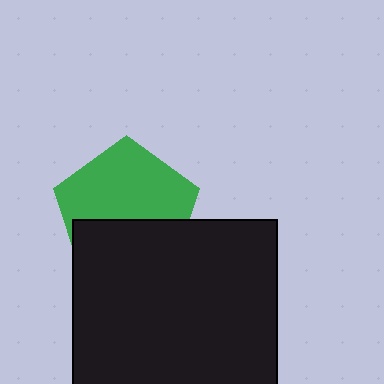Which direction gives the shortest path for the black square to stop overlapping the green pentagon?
Moving down gives the shortest separation.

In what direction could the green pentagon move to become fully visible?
The green pentagon could move up. That would shift it out from behind the black square entirely.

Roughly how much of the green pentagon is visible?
About half of it is visible (roughly 59%).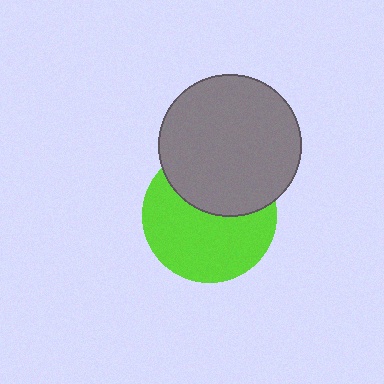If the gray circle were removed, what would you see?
You would see the complete lime circle.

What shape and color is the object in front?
The object in front is a gray circle.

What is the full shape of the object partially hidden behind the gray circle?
The partially hidden object is a lime circle.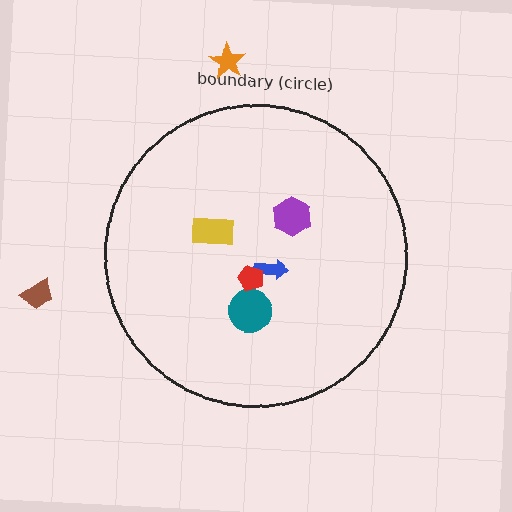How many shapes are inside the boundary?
5 inside, 2 outside.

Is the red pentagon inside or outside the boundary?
Inside.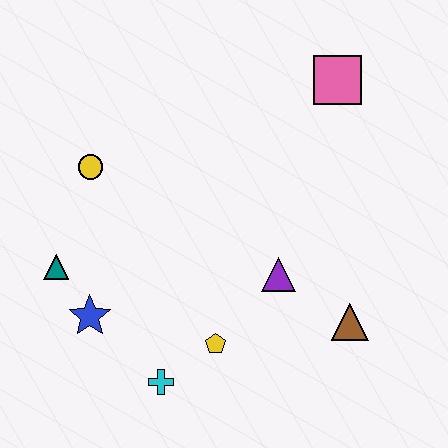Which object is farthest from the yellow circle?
The brown triangle is farthest from the yellow circle.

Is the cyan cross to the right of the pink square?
No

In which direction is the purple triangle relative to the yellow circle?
The purple triangle is to the right of the yellow circle.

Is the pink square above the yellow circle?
Yes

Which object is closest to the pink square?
The purple triangle is closest to the pink square.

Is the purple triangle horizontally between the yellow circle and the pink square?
Yes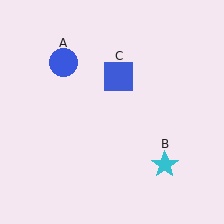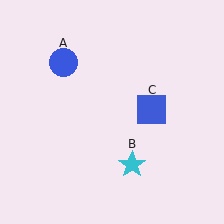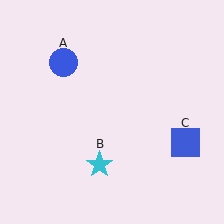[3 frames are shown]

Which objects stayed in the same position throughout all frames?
Blue circle (object A) remained stationary.